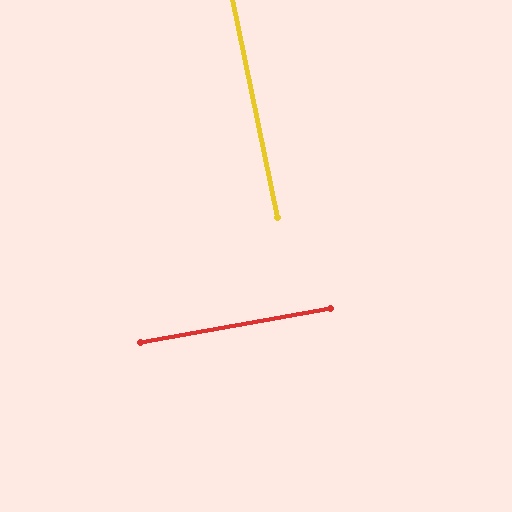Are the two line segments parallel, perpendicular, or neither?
Perpendicular — they meet at approximately 89°.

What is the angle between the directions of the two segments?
Approximately 89 degrees.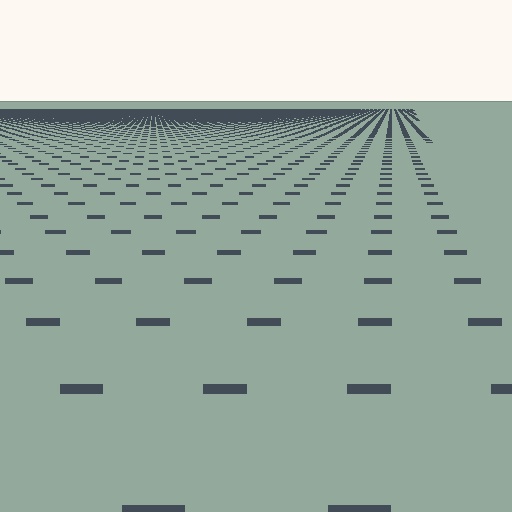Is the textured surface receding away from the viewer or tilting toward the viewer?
The surface is receding away from the viewer. Texture elements get smaller and denser toward the top.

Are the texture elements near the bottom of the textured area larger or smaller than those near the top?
Larger. Near the bottom, elements are closer to the viewer and appear at a bigger on-screen size.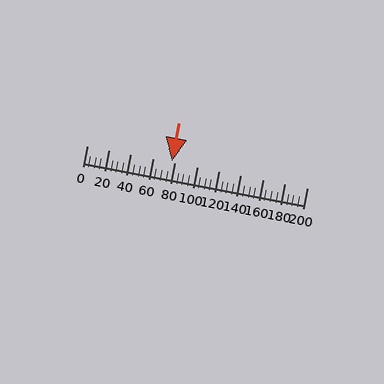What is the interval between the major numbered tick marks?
The major tick marks are spaced 20 units apart.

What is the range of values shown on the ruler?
The ruler shows values from 0 to 200.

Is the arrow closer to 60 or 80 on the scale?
The arrow is closer to 80.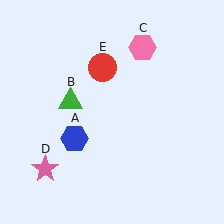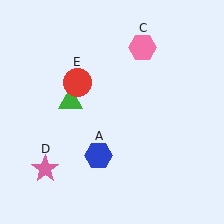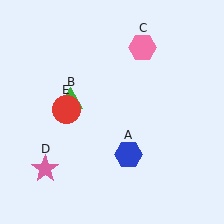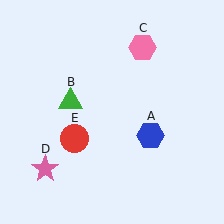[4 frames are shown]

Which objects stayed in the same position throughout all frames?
Green triangle (object B) and pink hexagon (object C) and pink star (object D) remained stationary.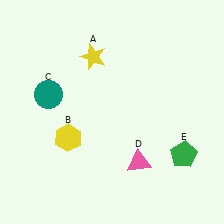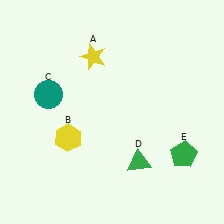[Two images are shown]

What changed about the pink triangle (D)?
In Image 1, D is pink. In Image 2, it changed to green.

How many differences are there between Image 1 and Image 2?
There is 1 difference between the two images.